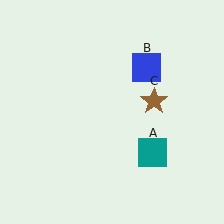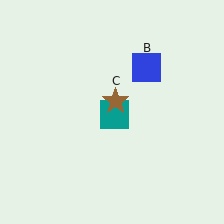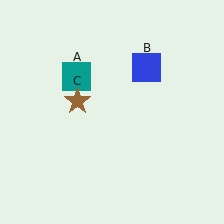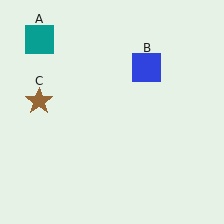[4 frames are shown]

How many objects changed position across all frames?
2 objects changed position: teal square (object A), brown star (object C).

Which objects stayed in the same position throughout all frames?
Blue square (object B) remained stationary.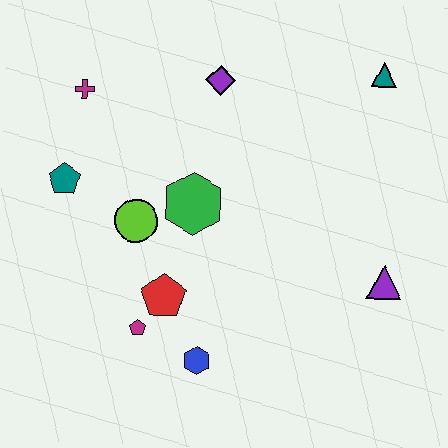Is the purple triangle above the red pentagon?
Yes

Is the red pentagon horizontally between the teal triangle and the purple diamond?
No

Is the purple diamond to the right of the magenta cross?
Yes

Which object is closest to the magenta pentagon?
The red pentagon is closest to the magenta pentagon.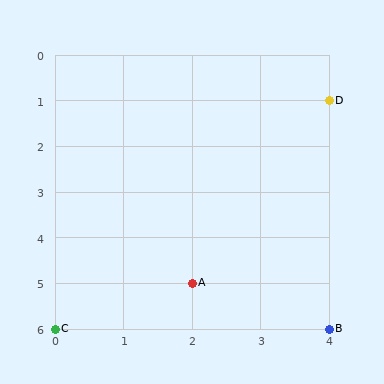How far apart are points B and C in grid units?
Points B and C are 4 columns apart.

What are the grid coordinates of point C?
Point C is at grid coordinates (0, 6).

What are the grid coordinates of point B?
Point B is at grid coordinates (4, 6).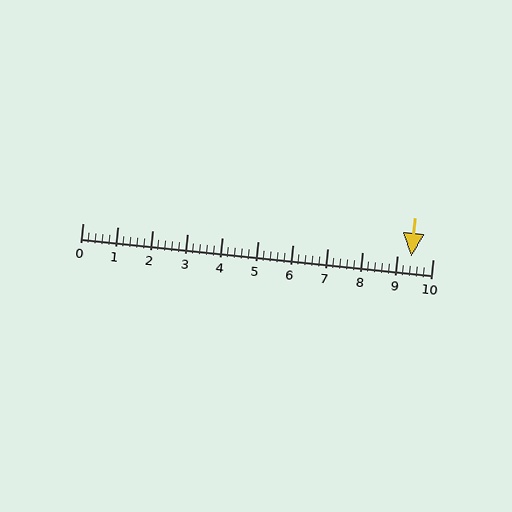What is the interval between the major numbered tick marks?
The major tick marks are spaced 1 units apart.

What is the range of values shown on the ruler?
The ruler shows values from 0 to 10.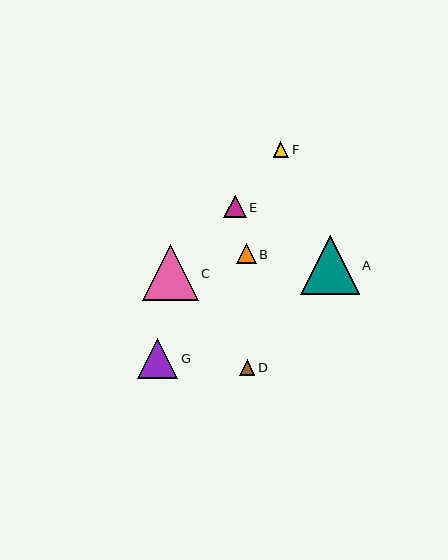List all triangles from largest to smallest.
From largest to smallest: A, C, G, E, B, F, D.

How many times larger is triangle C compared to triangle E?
Triangle C is approximately 2.5 times the size of triangle E.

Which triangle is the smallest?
Triangle D is the smallest with a size of approximately 16 pixels.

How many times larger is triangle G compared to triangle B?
Triangle G is approximately 2.1 times the size of triangle B.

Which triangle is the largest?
Triangle A is the largest with a size of approximately 58 pixels.